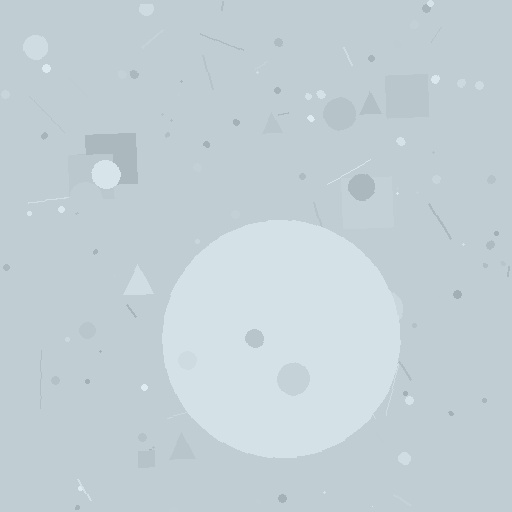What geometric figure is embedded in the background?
A circle is embedded in the background.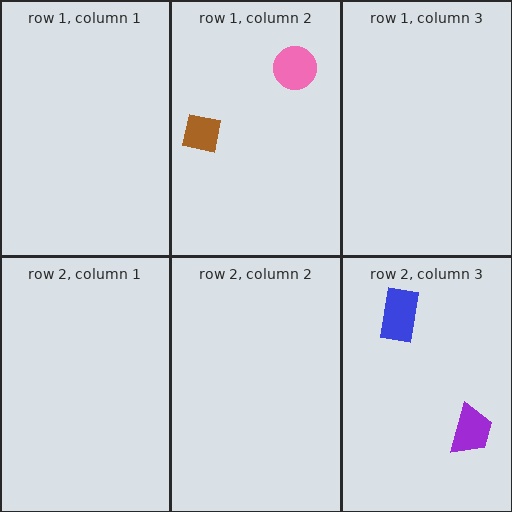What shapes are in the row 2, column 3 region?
The purple trapezoid, the blue rectangle.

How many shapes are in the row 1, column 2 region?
2.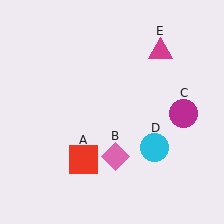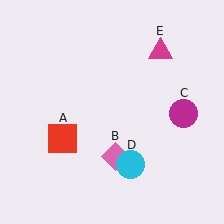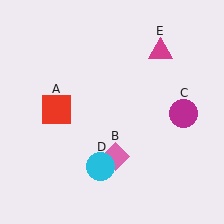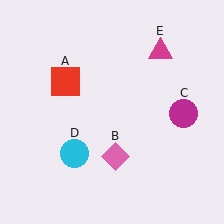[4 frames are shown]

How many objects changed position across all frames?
2 objects changed position: red square (object A), cyan circle (object D).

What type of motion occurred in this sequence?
The red square (object A), cyan circle (object D) rotated clockwise around the center of the scene.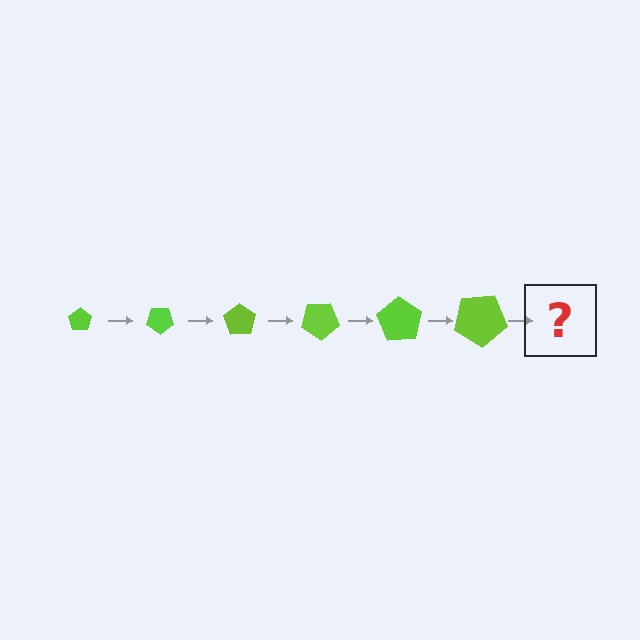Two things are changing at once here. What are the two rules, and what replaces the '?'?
The two rules are that the pentagon grows larger each step and it rotates 35 degrees each step. The '?' should be a pentagon, larger than the previous one and rotated 210 degrees from the start.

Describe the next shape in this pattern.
It should be a pentagon, larger than the previous one and rotated 210 degrees from the start.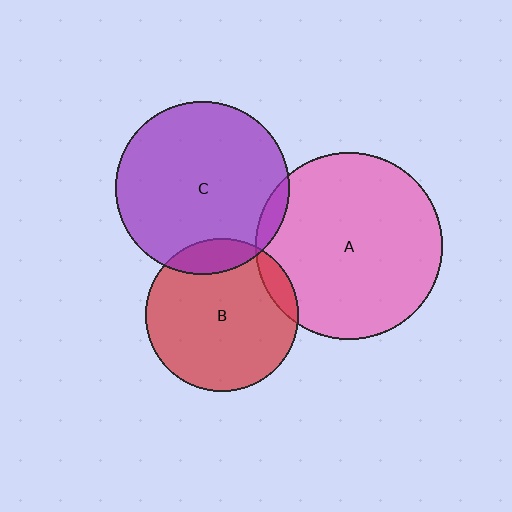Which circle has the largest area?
Circle A (pink).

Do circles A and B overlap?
Yes.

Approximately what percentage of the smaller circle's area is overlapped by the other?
Approximately 10%.